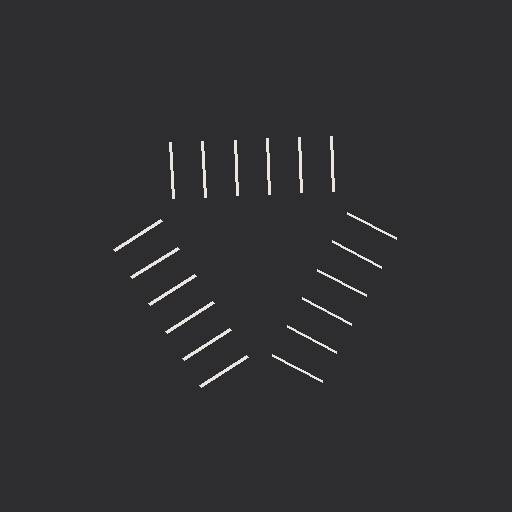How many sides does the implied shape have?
3 sides — the line-ends trace a triangle.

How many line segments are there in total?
18 — 6 along each of the 3 edges.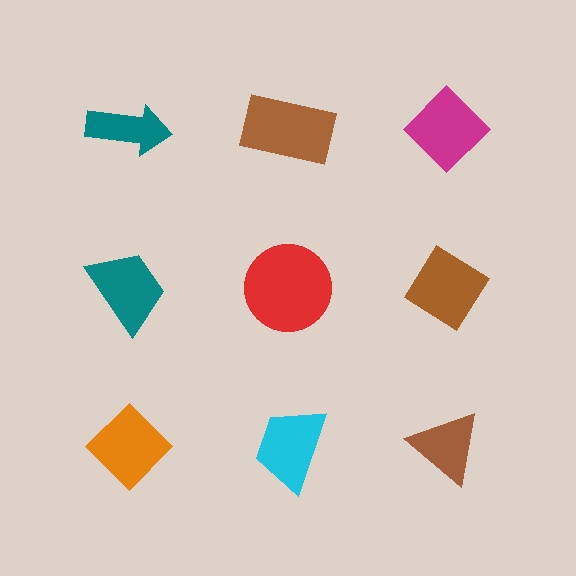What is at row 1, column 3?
A magenta diamond.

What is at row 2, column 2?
A red circle.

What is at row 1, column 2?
A brown rectangle.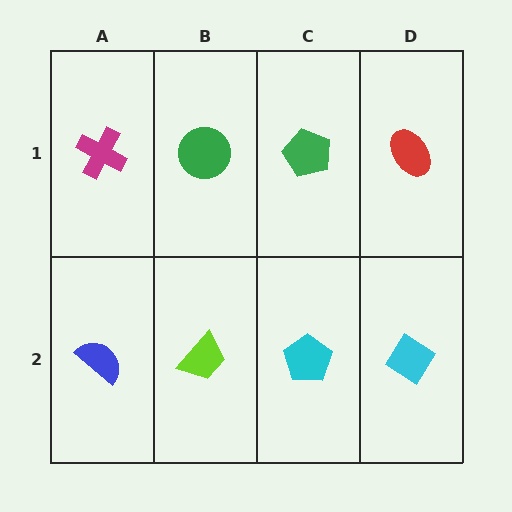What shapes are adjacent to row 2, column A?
A magenta cross (row 1, column A), a lime trapezoid (row 2, column B).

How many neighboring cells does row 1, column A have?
2.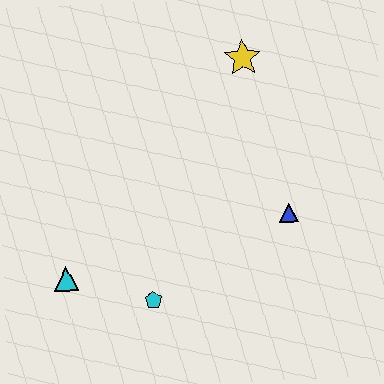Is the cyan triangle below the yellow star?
Yes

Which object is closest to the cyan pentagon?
The cyan triangle is closest to the cyan pentagon.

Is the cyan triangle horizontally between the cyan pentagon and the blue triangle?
No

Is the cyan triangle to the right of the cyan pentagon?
No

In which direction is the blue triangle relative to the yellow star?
The blue triangle is below the yellow star.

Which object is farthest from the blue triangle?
The cyan triangle is farthest from the blue triangle.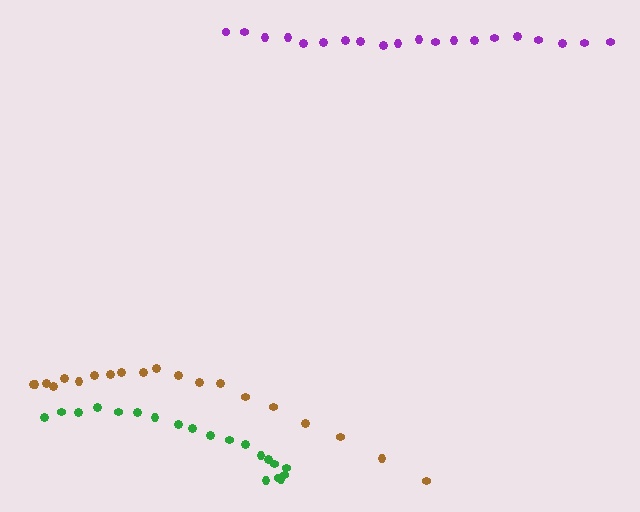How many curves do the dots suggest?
There are 3 distinct paths.